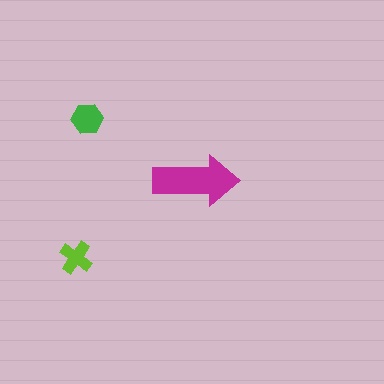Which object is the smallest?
The lime cross.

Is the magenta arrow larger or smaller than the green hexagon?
Larger.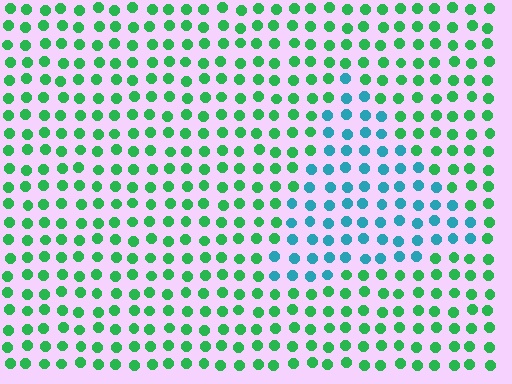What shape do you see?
I see a triangle.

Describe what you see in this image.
The image is filled with small green elements in a uniform arrangement. A triangle-shaped region is visible where the elements are tinted to a slightly different hue, forming a subtle color boundary.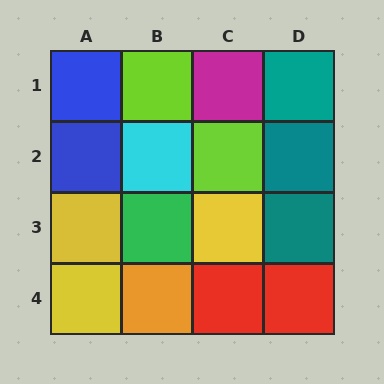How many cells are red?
2 cells are red.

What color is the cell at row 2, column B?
Cyan.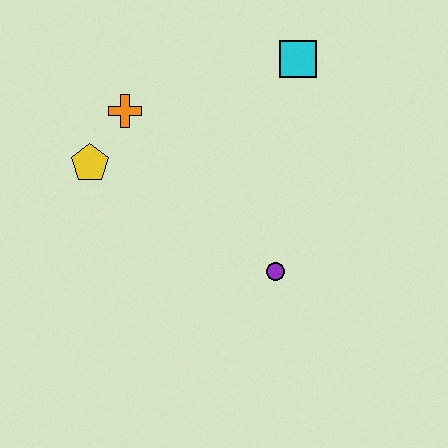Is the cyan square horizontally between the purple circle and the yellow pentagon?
No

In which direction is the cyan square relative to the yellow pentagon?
The cyan square is to the right of the yellow pentagon.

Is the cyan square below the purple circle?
No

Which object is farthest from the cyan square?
The yellow pentagon is farthest from the cyan square.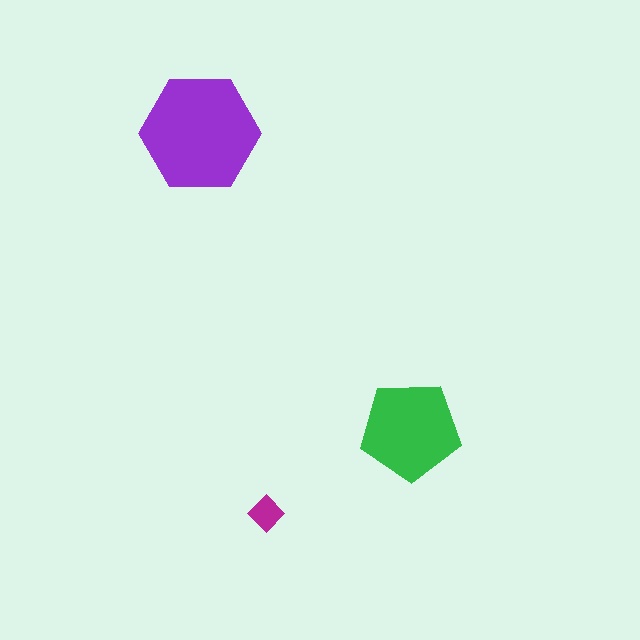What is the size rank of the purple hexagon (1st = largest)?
1st.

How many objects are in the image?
There are 3 objects in the image.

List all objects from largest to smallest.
The purple hexagon, the green pentagon, the magenta diamond.